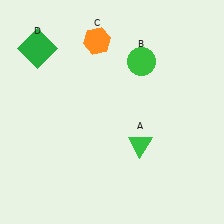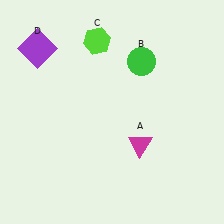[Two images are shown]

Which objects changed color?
A changed from green to magenta. C changed from orange to lime. D changed from green to purple.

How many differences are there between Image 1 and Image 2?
There are 3 differences between the two images.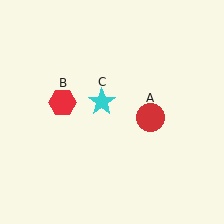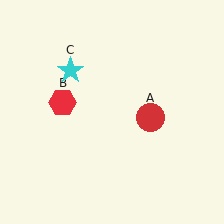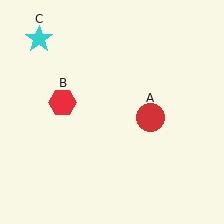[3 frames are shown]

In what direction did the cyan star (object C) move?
The cyan star (object C) moved up and to the left.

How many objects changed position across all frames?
1 object changed position: cyan star (object C).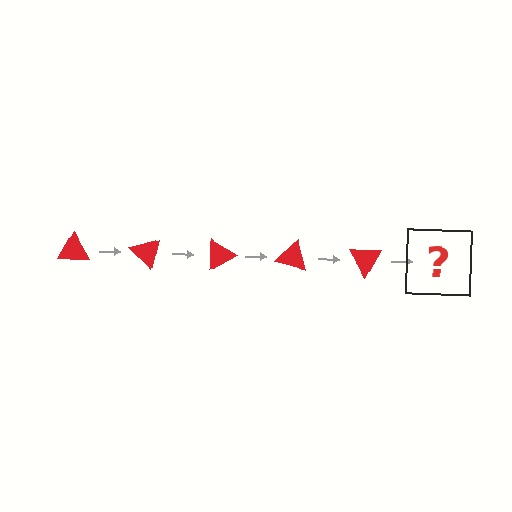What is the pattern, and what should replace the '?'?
The pattern is that the triangle rotates 45 degrees each step. The '?' should be a red triangle rotated 225 degrees.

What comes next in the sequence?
The next element should be a red triangle rotated 225 degrees.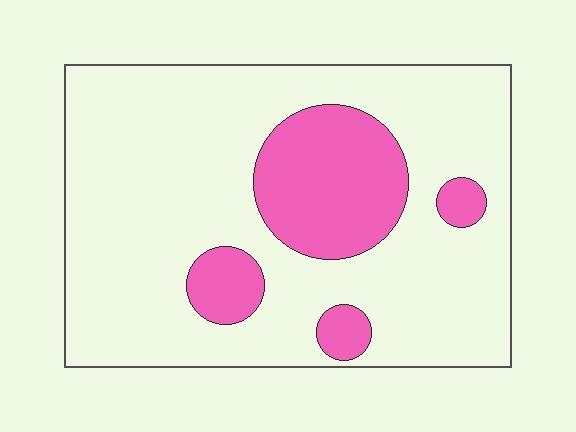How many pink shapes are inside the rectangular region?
4.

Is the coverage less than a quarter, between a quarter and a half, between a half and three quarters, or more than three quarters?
Less than a quarter.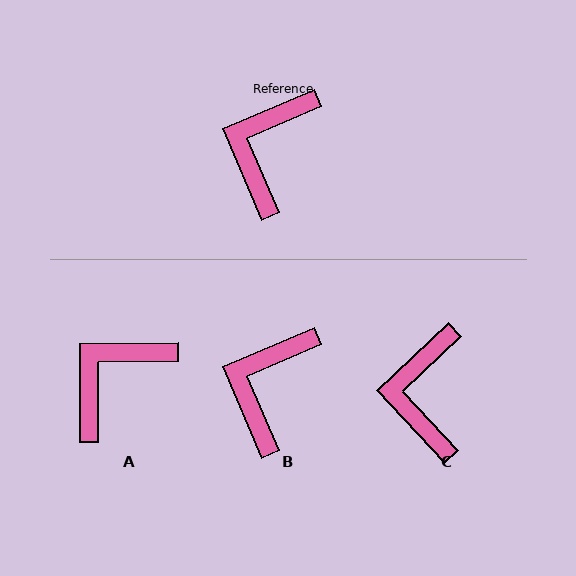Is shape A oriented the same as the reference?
No, it is off by about 23 degrees.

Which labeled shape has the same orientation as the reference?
B.